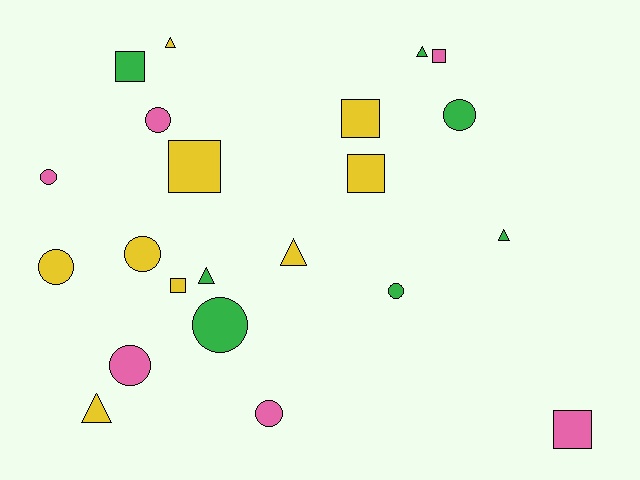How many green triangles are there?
There are 3 green triangles.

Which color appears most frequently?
Yellow, with 9 objects.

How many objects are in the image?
There are 22 objects.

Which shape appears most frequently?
Circle, with 9 objects.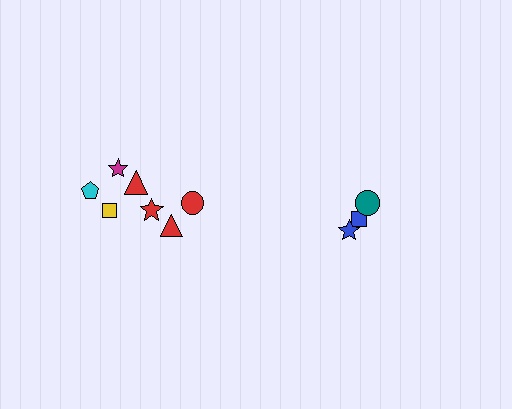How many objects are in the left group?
There are 7 objects.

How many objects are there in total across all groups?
There are 10 objects.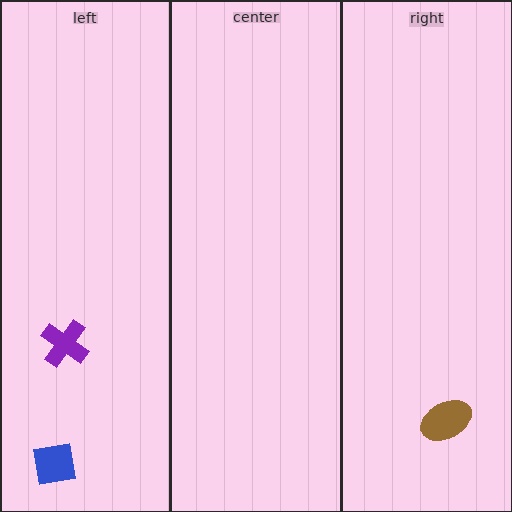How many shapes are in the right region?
1.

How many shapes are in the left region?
2.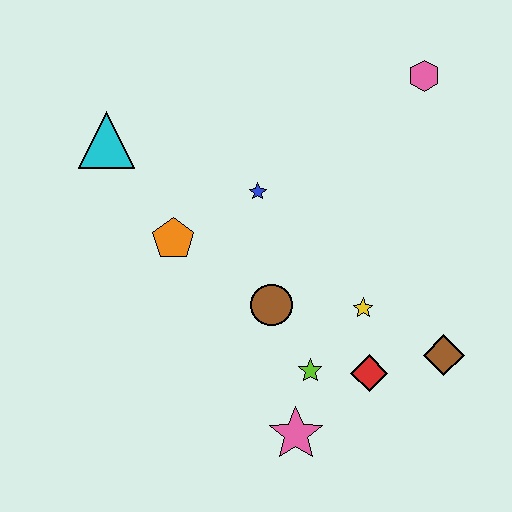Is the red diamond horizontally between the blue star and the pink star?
No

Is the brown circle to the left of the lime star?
Yes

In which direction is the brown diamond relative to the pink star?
The brown diamond is to the right of the pink star.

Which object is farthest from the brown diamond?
The cyan triangle is farthest from the brown diamond.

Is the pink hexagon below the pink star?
No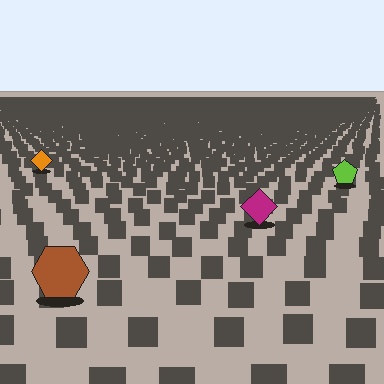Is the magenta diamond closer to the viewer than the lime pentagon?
Yes. The magenta diamond is closer — you can tell from the texture gradient: the ground texture is coarser near it.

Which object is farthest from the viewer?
The orange diamond is farthest from the viewer. It appears smaller and the ground texture around it is denser.